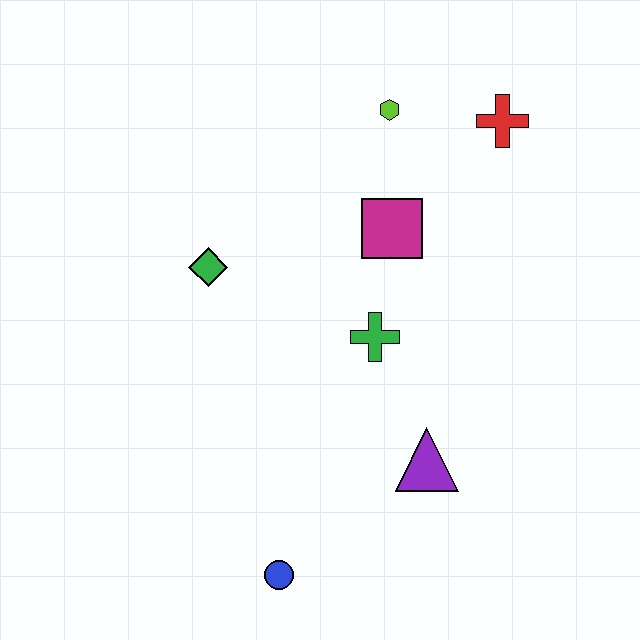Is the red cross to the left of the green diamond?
No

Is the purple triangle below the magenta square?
Yes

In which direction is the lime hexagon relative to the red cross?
The lime hexagon is to the left of the red cross.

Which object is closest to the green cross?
The magenta square is closest to the green cross.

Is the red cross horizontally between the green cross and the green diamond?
No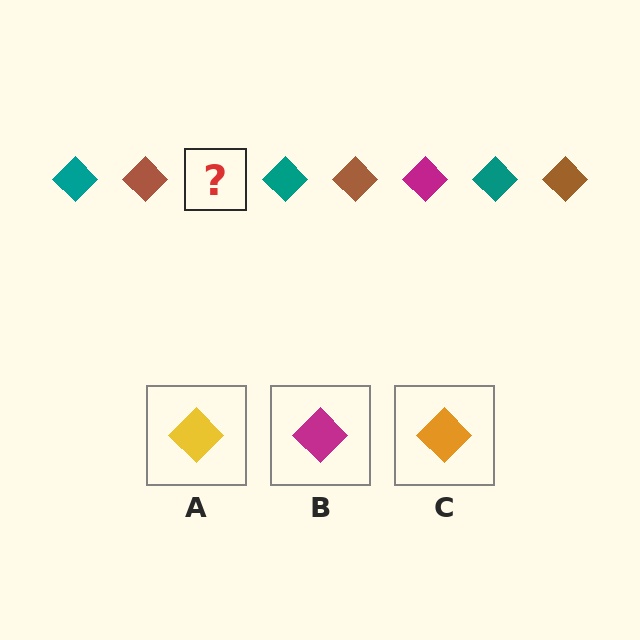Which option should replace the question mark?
Option B.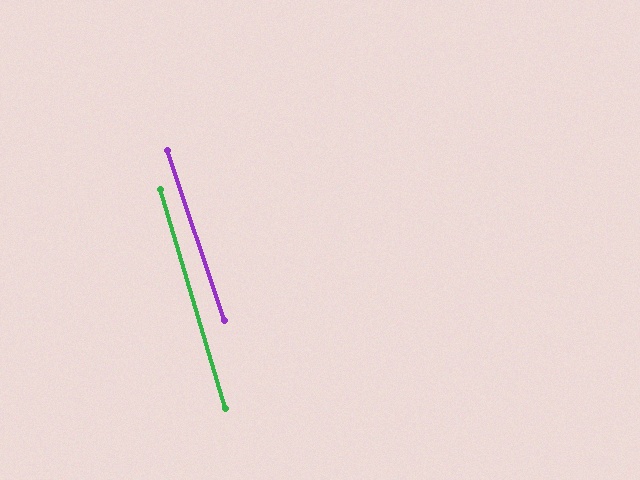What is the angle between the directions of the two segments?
Approximately 2 degrees.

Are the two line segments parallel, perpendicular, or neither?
Parallel — their directions differ by only 1.9°.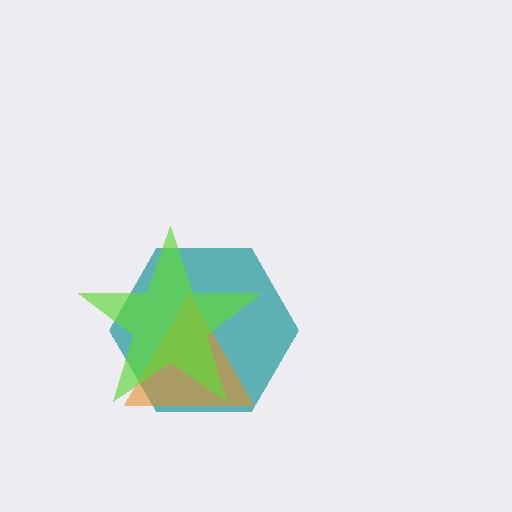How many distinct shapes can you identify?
There are 3 distinct shapes: a teal hexagon, an orange triangle, a lime star.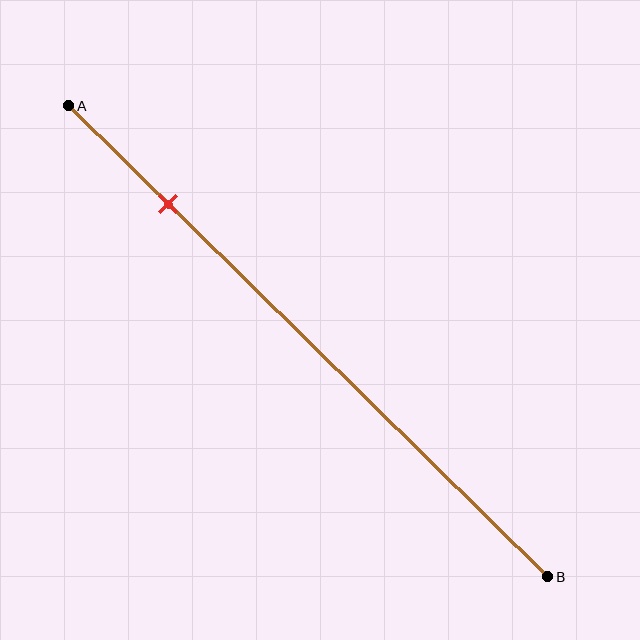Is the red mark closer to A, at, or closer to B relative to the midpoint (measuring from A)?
The red mark is closer to point A than the midpoint of segment AB.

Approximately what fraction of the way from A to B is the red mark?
The red mark is approximately 20% of the way from A to B.